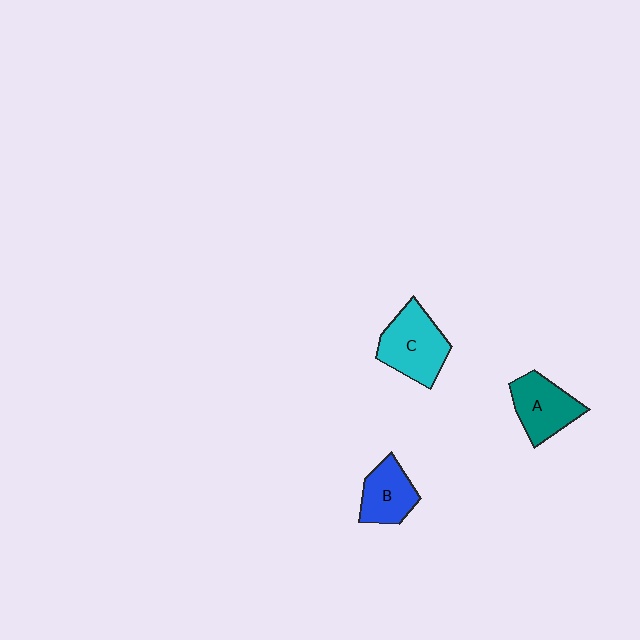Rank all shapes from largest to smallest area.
From largest to smallest: C (cyan), A (teal), B (blue).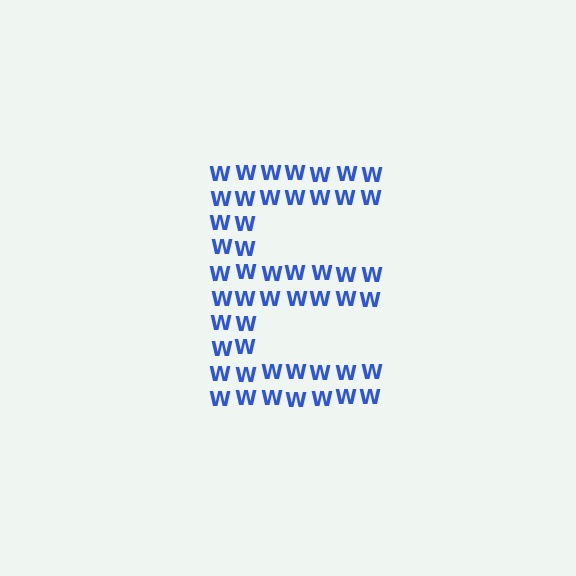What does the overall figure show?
The overall figure shows the letter E.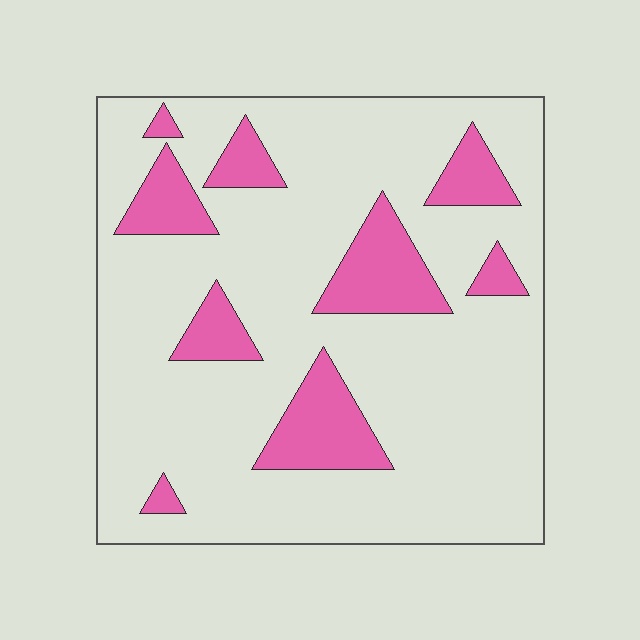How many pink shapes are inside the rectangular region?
9.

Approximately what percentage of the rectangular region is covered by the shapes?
Approximately 20%.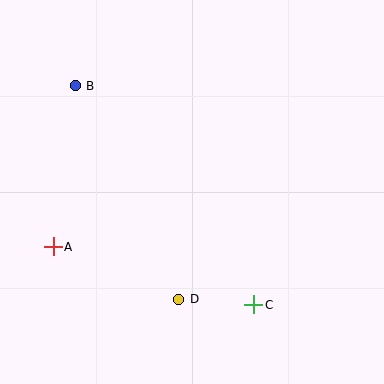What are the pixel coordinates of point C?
Point C is at (254, 305).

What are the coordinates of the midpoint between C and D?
The midpoint between C and D is at (216, 302).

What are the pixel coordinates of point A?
Point A is at (53, 247).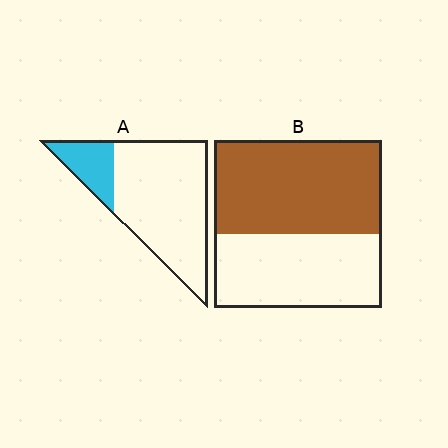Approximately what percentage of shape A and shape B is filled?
A is approximately 20% and B is approximately 55%.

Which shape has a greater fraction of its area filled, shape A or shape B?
Shape B.